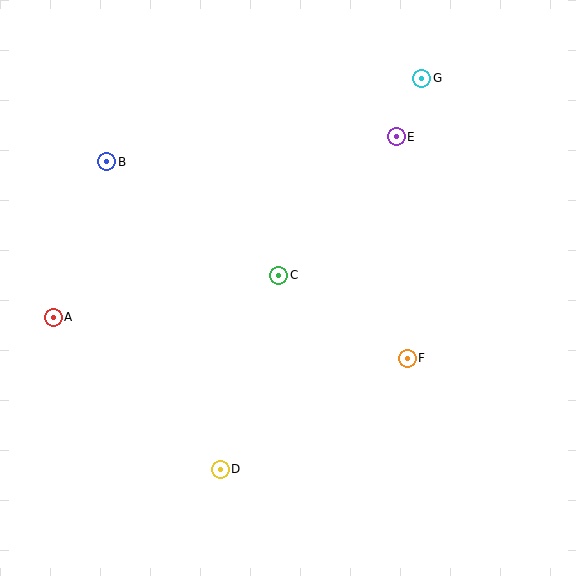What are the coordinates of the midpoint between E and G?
The midpoint between E and G is at (409, 108).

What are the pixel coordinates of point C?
Point C is at (279, 275).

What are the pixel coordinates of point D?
Point D is at (220, 469).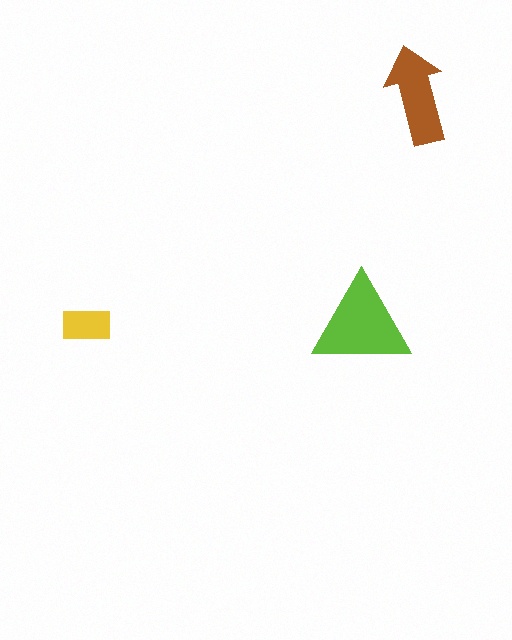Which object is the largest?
The lime triangle.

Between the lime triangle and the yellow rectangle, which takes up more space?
The lime triangle.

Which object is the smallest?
The yellow rectangle.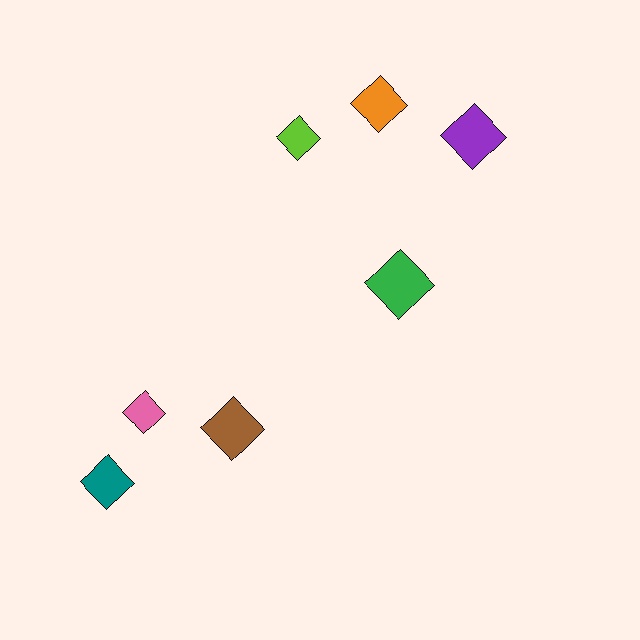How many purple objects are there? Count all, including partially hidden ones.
There is 1 purple object.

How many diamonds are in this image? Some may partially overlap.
There are 7 diamonds.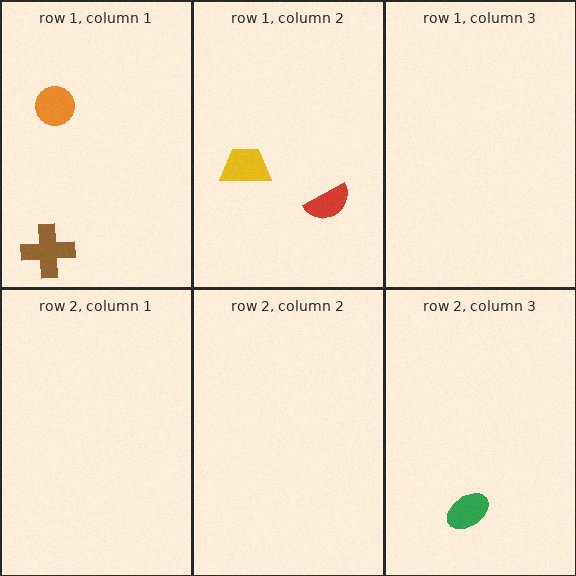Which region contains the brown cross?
The row 1, column 1 region.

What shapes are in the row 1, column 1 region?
The orange circle, the brown cross.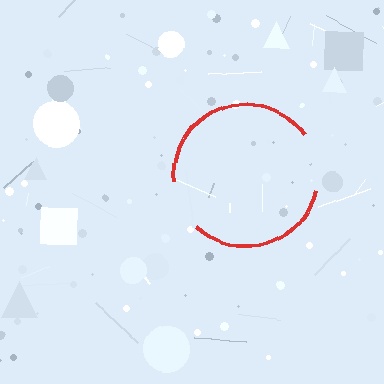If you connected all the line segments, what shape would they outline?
They would outline a circle.